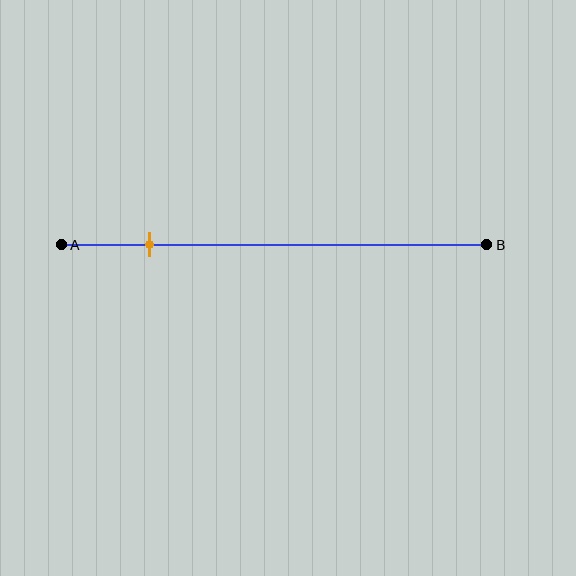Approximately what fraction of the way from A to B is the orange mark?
The orange mark is approximately 20% of the way from A to B.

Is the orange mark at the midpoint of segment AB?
No, the mark is at about 20% from A, not at the 50% midpoint.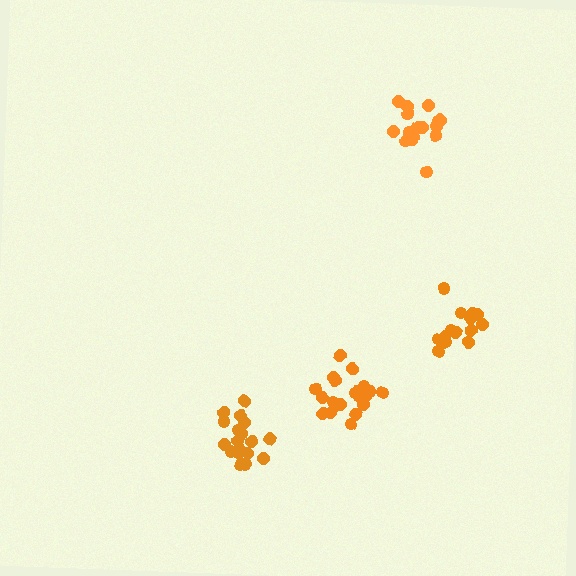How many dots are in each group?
Group 1: 18 dots, Group 2: 15 dots, Group 3: 20 dots, Group 4: 20 dots (73 total).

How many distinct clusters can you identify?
There are 4 distinct clusters.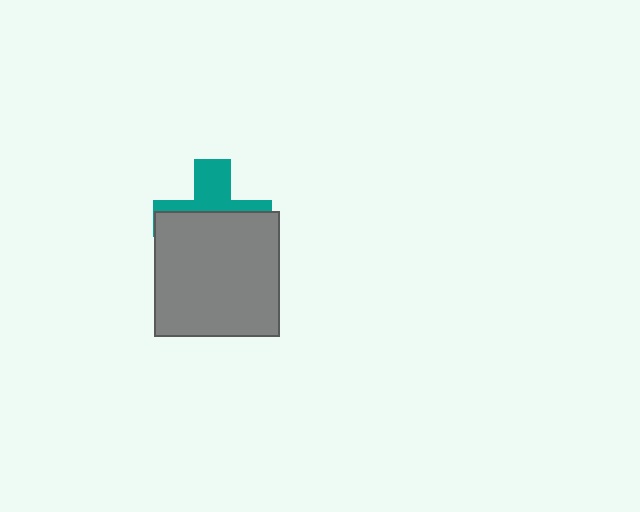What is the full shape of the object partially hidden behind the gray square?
The partially hidden object is a teal cross.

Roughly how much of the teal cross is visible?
A small part of it is visible (roughly 39%).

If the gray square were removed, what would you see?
You would see the complete teal cross.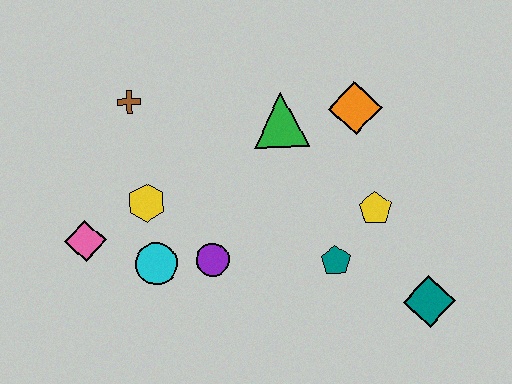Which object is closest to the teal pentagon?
The yellow pentagon is closest to the teal pentagon.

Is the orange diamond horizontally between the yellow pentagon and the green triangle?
Yes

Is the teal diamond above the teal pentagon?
No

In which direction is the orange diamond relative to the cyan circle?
The orange diamond is to the right of the cyan circle.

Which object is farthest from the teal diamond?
The brown cross is farthest from the teal diamond.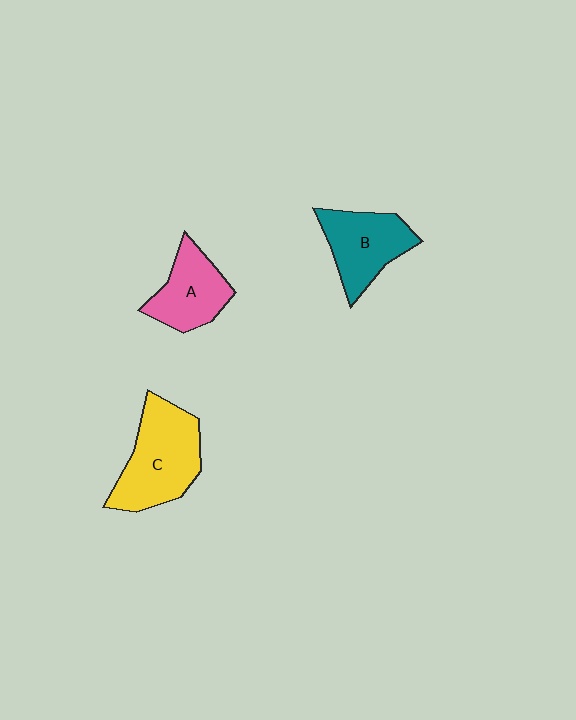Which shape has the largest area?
Shape C (yellow).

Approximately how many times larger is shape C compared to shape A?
Approximately 1.5 times.